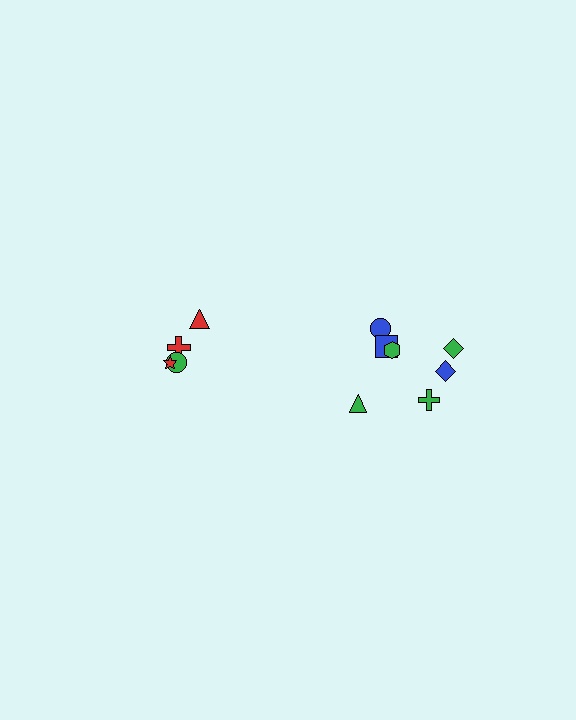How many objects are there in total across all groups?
There are 11 objects.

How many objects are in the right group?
There are 7 objects.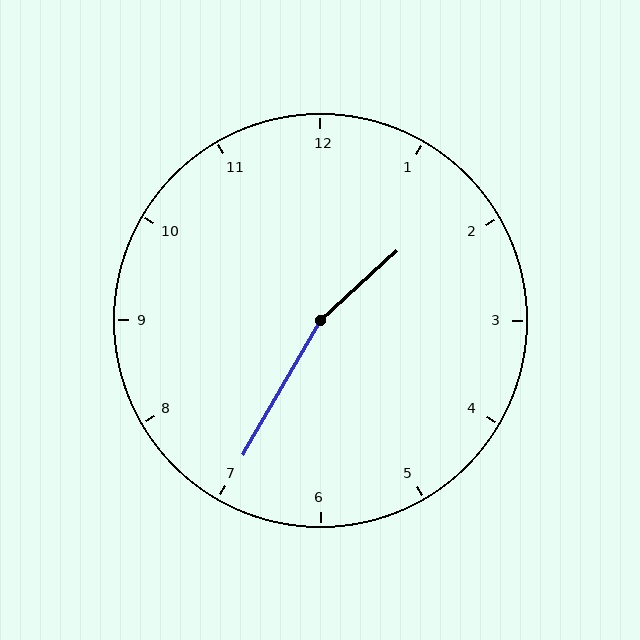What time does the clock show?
1:35.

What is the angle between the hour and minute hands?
Approximately 162 degrees.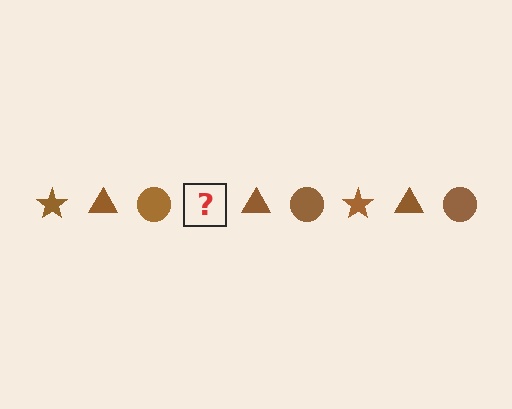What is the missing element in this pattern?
The missing element is a brown star.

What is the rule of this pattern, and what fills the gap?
The rule is that the pattern cycles through star, triangle, circle shapes in brown. The gap should be filled with a brown star.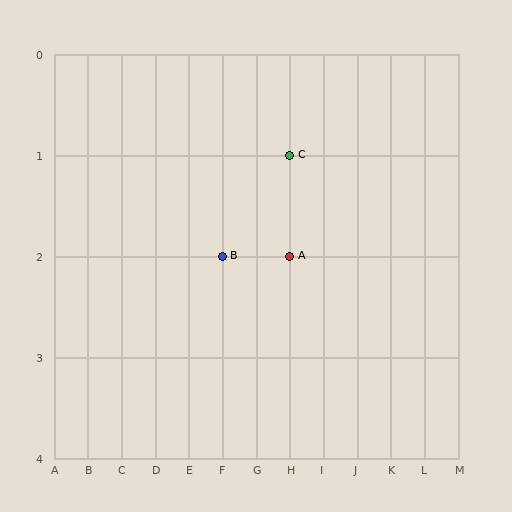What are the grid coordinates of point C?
Point C is at grid coordinates (H, 1).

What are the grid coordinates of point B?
Point B is at grid coordinates (F, 2).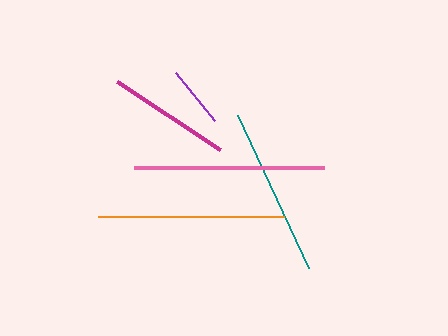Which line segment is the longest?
The pink line is the longest at approximately 190 pixels.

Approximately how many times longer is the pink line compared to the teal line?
The pink line is approximately 1.1 times the length of the teal line.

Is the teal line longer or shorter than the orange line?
The orange line is longer than the teal line.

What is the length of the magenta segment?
The magenta segment is approximately 124 pixels long.